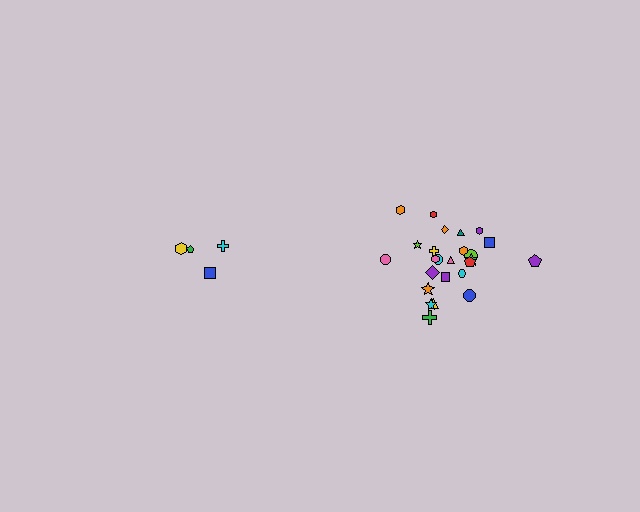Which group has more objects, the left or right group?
The right group.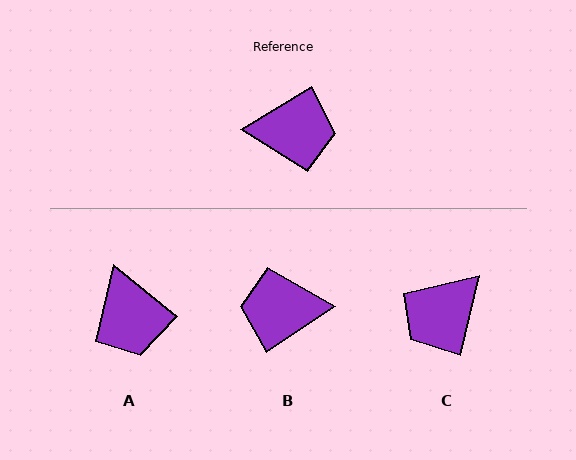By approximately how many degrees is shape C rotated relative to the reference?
Approximately 134 degrees clockwise.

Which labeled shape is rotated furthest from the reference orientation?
B, about 178 degrees away.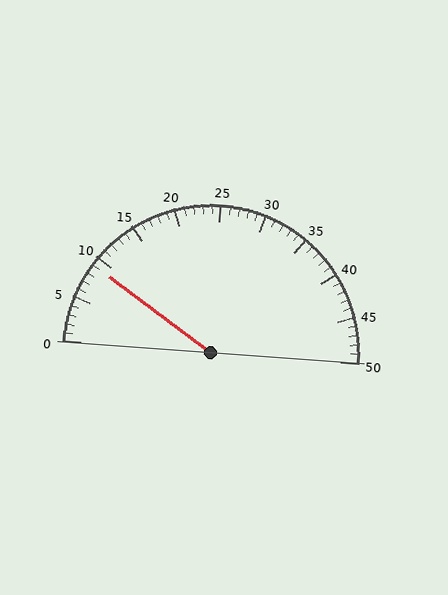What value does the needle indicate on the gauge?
The needle indicates approximately 9.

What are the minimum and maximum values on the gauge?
The gauge ranges from 0 to 50.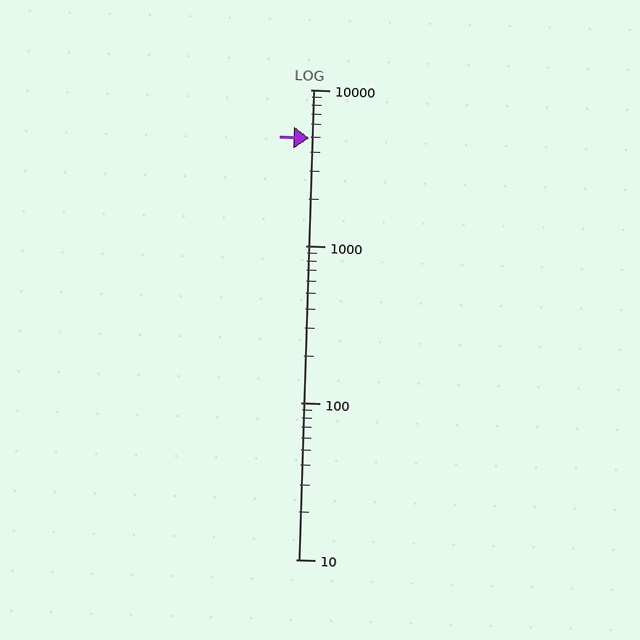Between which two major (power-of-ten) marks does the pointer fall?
The pointer is between 1000 and 10000.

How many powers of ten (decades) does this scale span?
The scale spans 3 decades, from 10 to 10000.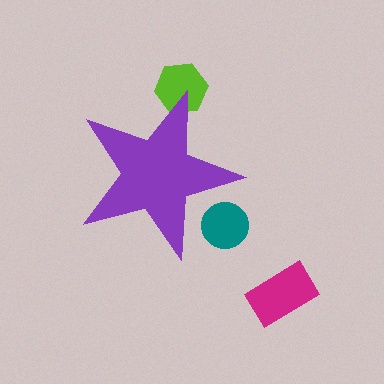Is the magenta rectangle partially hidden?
No, the magenta rectangle is fully visible.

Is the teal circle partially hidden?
Yes, the teal circle is partially hidden behind the purple star.